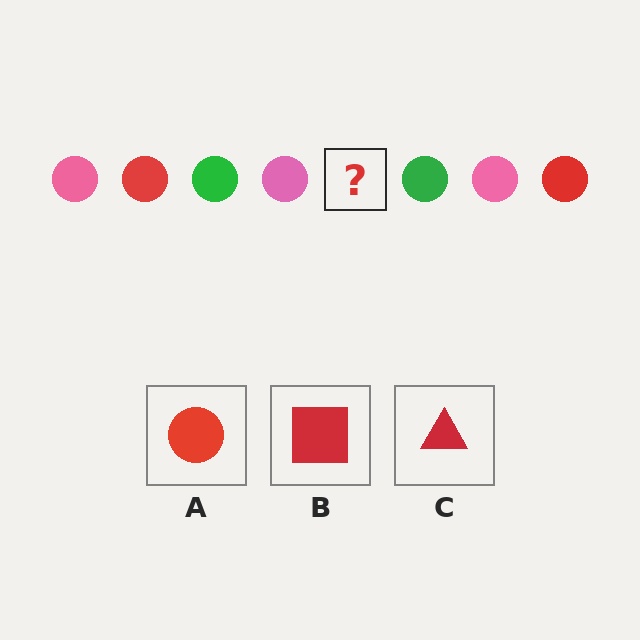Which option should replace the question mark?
Option A.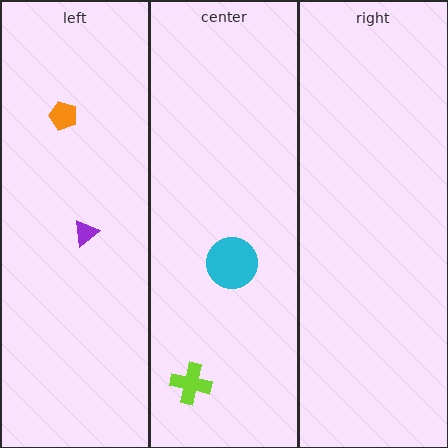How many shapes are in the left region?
2.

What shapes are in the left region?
The purple triangle, the orange pentagon.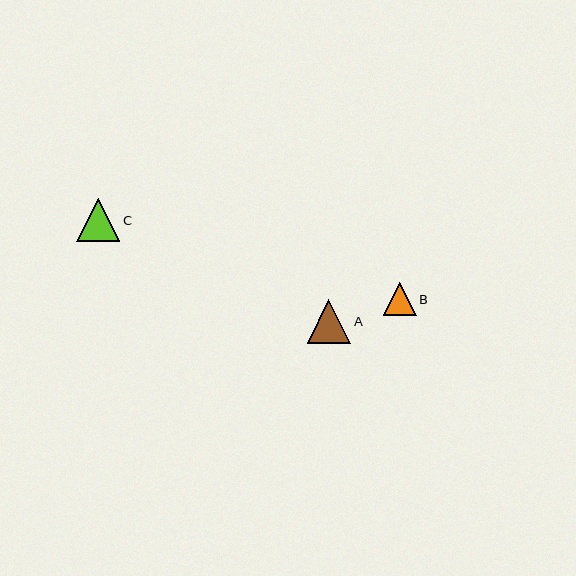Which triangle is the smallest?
Triangle B is the smallest with a size of approximately 33 pixels.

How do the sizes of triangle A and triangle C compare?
Triangle A and triangle C are approximately the same size.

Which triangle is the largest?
Triangle A is the largest with a size of approximately 44 pixels.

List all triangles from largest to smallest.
From largest to smallest: A, C, B.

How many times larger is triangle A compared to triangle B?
Triangle A is approximately 1.3 times the size of triangle B.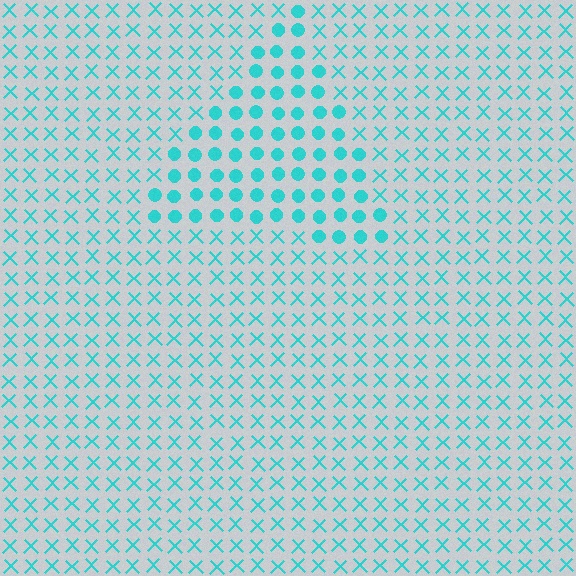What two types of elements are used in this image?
The image uses circles inside the triangle region and X marks outside it.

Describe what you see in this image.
The image is filled with small cyan elements arranged in a uniform grid. A triangle-shaped region contains circles, while the surrounding area contains X marks. The boundary is defined purely by the change in element shape.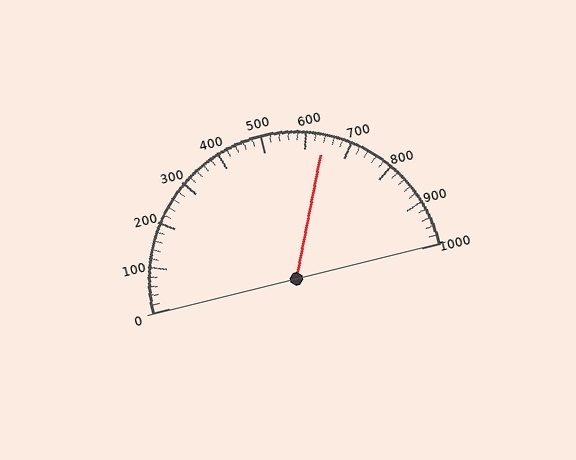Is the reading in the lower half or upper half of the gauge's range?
The reading is in the upper half of the range (0 to 1000).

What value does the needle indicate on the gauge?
The needle indicates approximately 640.